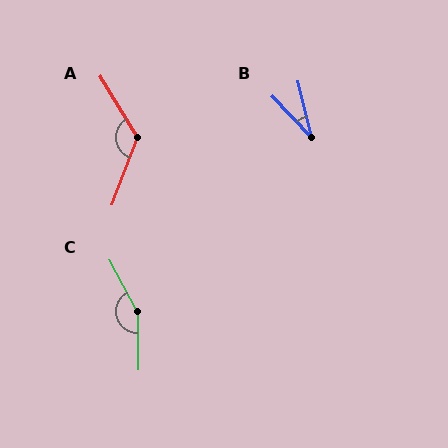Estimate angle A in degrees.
Approximately 127 degrees.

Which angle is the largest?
C, at approximately 153 degrees.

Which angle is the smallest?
B, at approximately 30 degrees.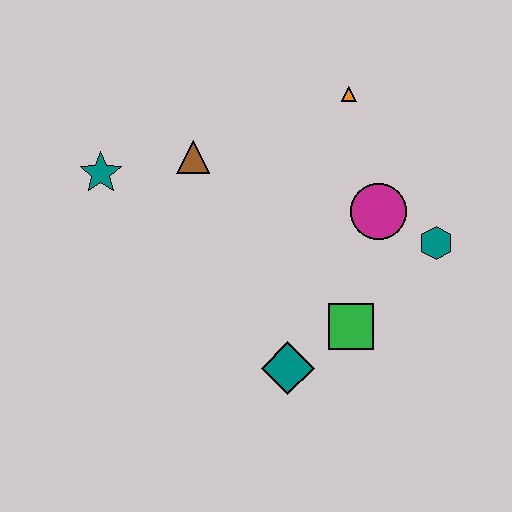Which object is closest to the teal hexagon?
The magenta circle is closest to the teal hexagon.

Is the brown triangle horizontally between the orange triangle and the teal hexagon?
No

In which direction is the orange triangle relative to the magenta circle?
The orange triangle is above the magenta circle.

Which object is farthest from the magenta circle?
The teal star is farthest from the magenta circle.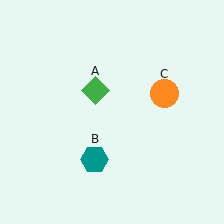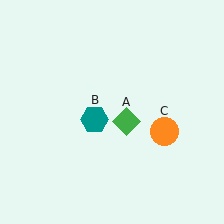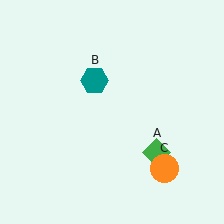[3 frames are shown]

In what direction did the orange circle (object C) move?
The orange circle (object C) moved down.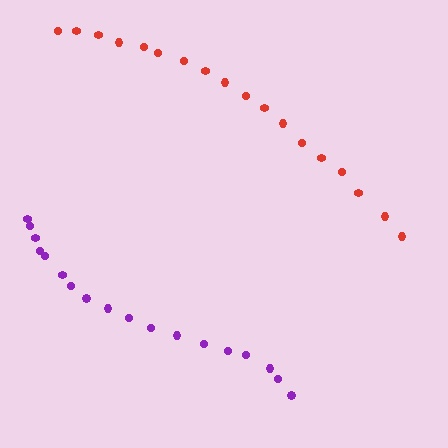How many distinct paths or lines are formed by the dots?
There are 2 distinct paths.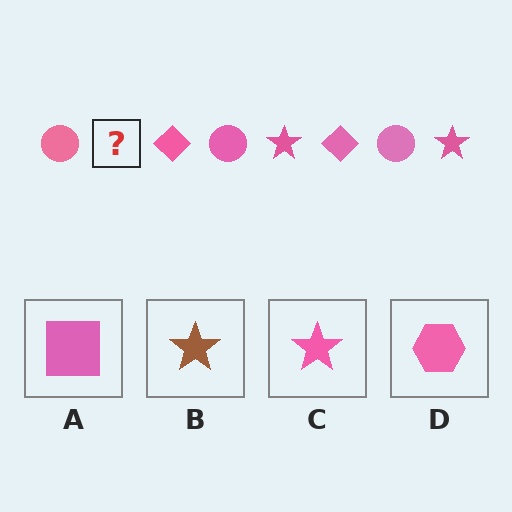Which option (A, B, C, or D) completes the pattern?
C.